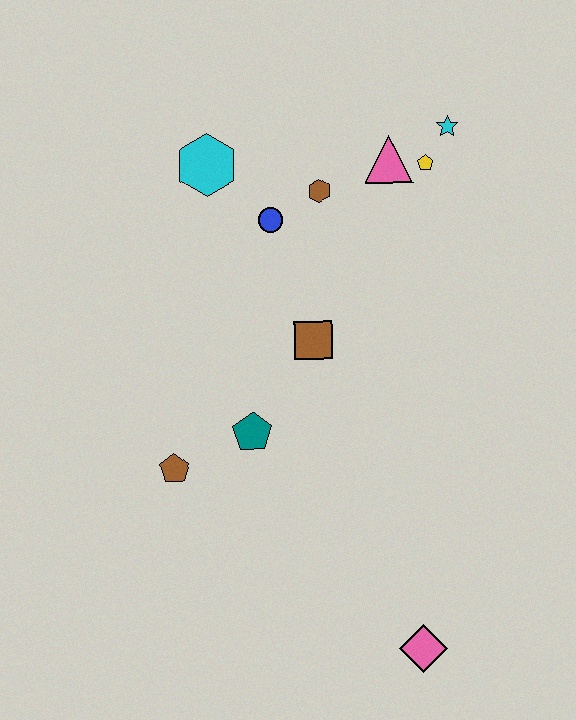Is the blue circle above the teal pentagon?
Yes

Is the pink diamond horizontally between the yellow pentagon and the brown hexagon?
Yes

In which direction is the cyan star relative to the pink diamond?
The cyan star is above the pink diamond.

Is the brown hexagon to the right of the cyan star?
No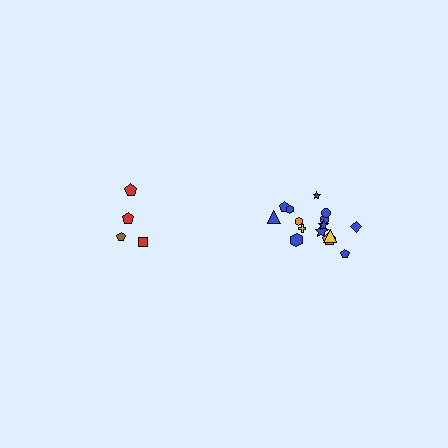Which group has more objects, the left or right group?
The right group.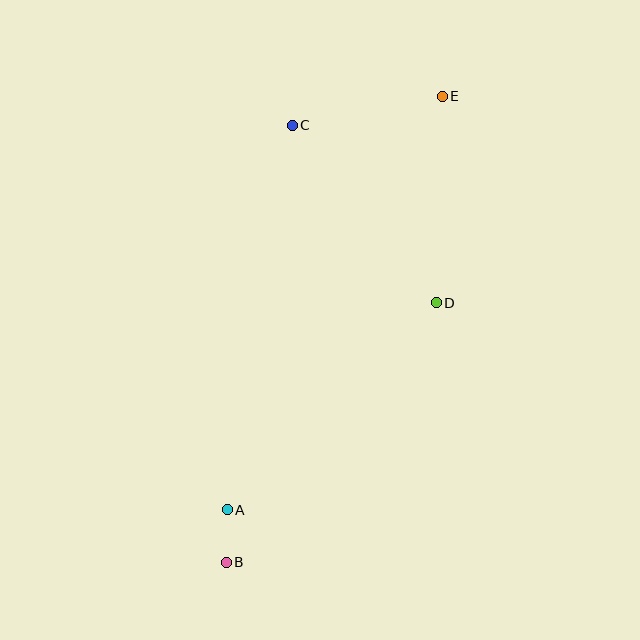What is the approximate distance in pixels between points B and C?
The distance between B and C is approximately 442 pixels.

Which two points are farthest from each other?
Points B and E are farthest from each other.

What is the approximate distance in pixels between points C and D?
The distance between C and D is approximately 228 pixels.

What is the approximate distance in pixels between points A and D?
The distance between A and D is approximately 294 pixels.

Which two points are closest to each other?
Points A and B are closest to each other.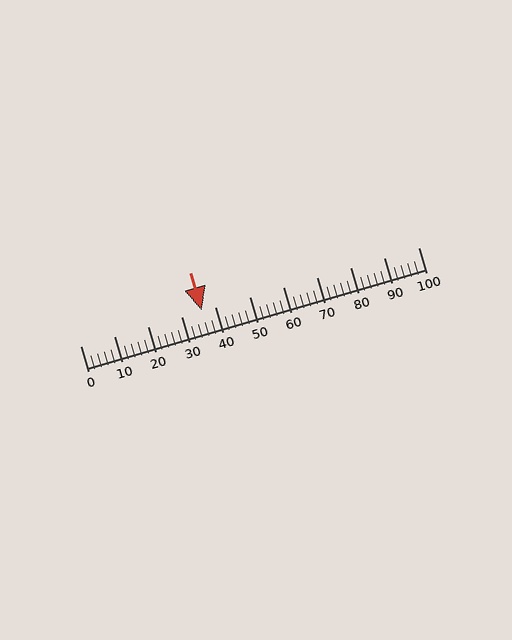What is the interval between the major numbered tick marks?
The major tick marks are spaced 10 units apart.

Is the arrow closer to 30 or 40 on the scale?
The arrow is closer to 40.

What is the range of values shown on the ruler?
The ruler shows values from 0 to 100.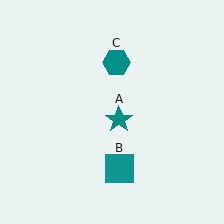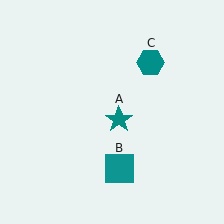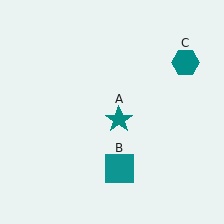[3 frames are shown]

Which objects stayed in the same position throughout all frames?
Teal star (object A) and teal square (object B) remained stationary.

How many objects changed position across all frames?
1 object changed position: teal hexagon (object C).